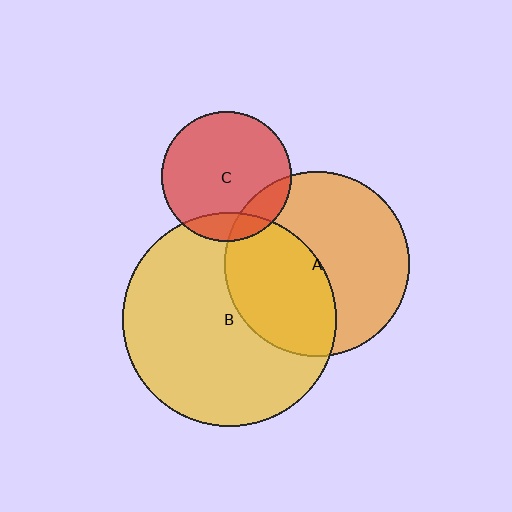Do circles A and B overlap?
Yes.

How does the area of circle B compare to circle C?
Approximately 2.7 times.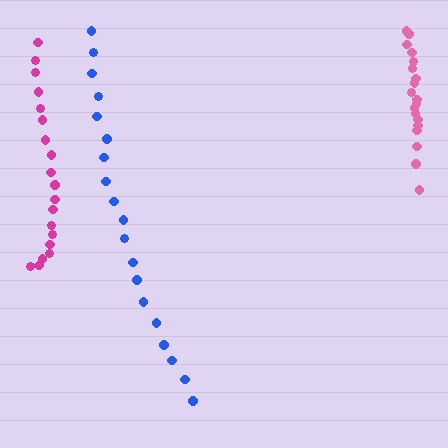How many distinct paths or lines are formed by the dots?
There are 3 distinct paths.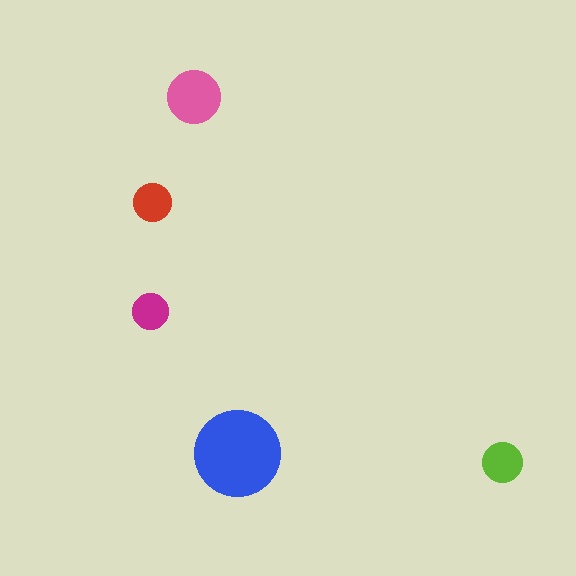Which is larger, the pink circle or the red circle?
The pink one.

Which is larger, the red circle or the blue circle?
The blue one.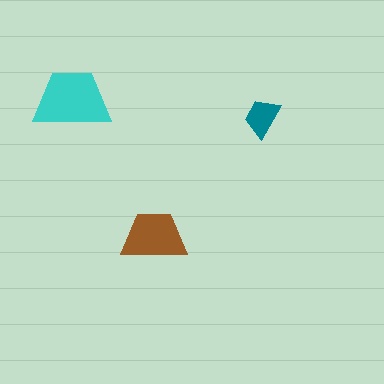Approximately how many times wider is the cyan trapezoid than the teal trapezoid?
About 2 times wider.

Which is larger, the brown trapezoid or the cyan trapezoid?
The cyan one.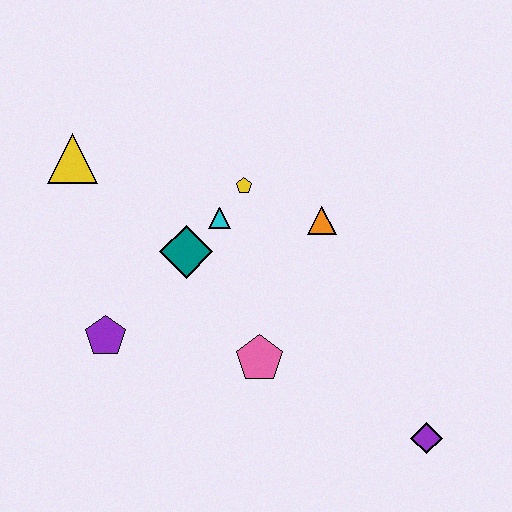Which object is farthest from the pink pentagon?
The yellow triangle is farthest from the pink pentagon.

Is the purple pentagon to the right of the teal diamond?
No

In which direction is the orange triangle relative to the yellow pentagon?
The orange triangle is to the right of the yellow pentagon.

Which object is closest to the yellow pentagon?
The cyan triangle is closest to the yellow pentagon.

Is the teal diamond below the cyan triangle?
Yes